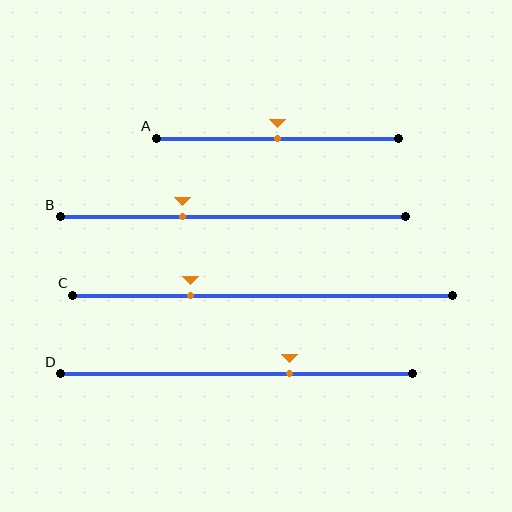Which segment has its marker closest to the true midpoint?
Segment A has its marker closest to the true midpoint.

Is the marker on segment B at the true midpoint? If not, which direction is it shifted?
No, the marker on segment B is shifted to the left by about 15% of the segment length.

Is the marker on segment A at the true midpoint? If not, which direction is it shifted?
Yes, the marker on segment A is at the true midpoint.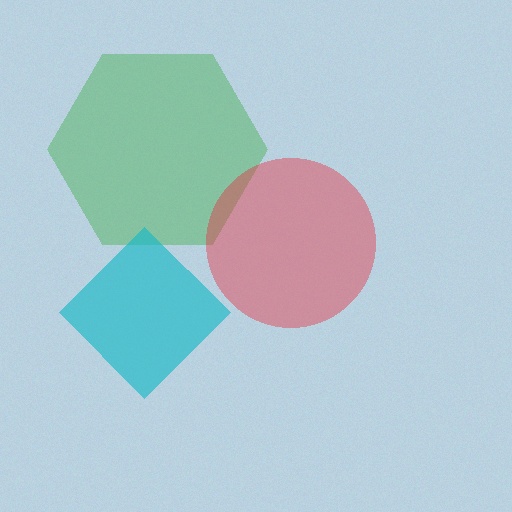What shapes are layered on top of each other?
The layered shapes are: a green hexagon, a cyan diamond, a red circle.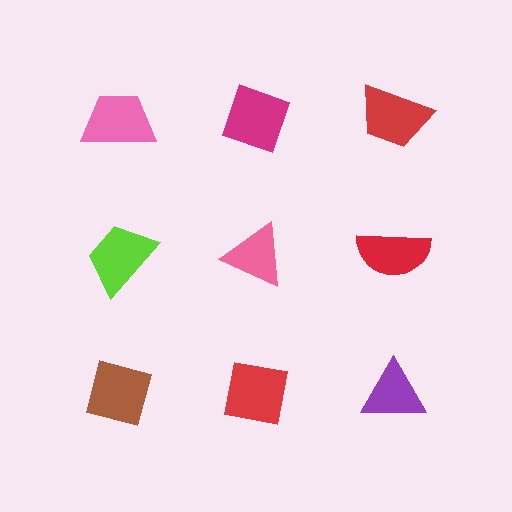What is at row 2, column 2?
A pink triangle.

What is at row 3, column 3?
A purple triangle.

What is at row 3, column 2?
A red square.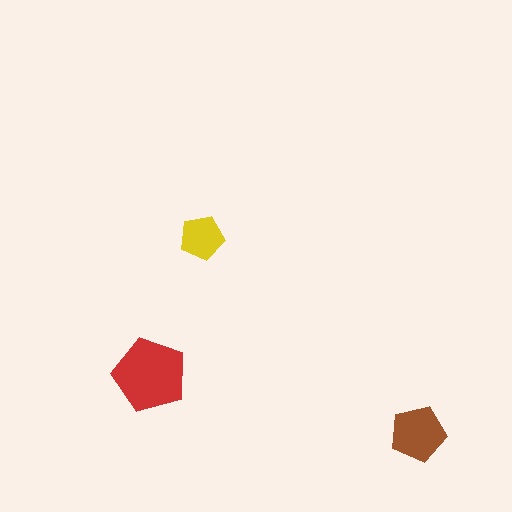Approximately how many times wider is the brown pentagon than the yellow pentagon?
About 1.5 times wider.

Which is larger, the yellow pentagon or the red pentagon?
The red one.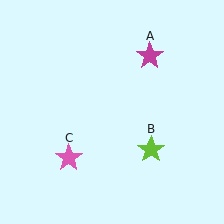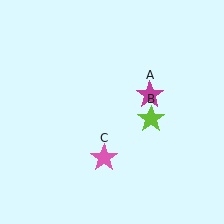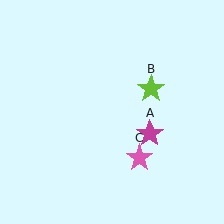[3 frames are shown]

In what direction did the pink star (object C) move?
The pink star (object C) moved right.